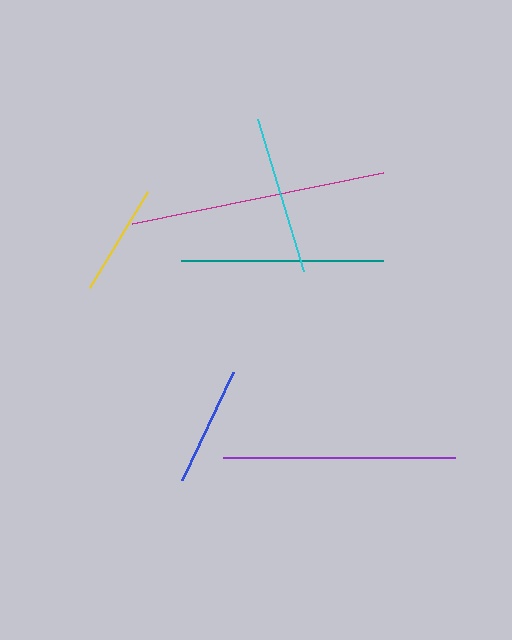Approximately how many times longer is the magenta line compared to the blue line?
The magenta line is approximately 2.1 times the length of the blue line.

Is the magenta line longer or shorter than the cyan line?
The magenta line is longer than the cyan line.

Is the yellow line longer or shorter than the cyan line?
The cyan line is longer than the yellow line.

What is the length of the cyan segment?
The cyan segment is approximately 159 pixels long.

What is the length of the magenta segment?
The magenta segment is approximately 256 pixels long.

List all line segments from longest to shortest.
From longest to shortest: magenta, purple, teal, cyan, blue, yellow.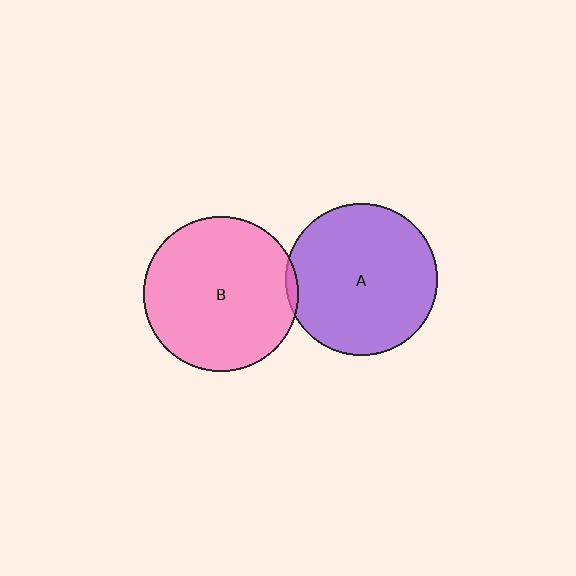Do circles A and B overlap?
Yes.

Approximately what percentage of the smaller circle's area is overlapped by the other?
Approximately 5%.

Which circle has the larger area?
Circle B (pink).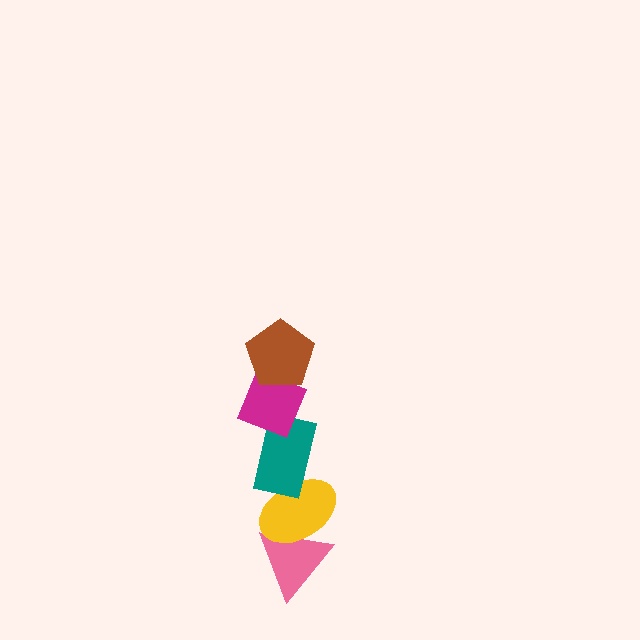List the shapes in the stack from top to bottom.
From top to bottom: the brown pentagon, the magenta diamond, the teal rectangle, the yellow ellipse, the pink triangle.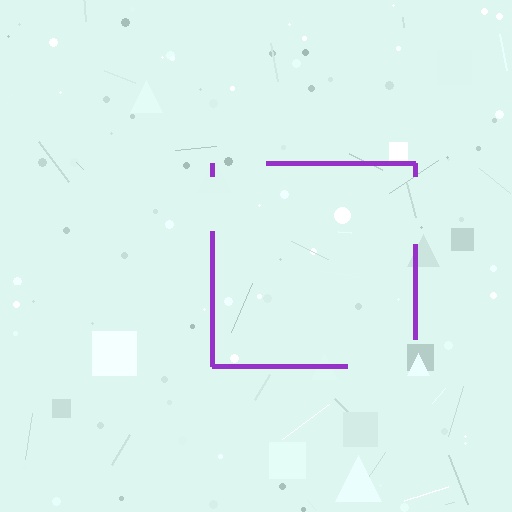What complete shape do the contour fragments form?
The contour fragments form a square.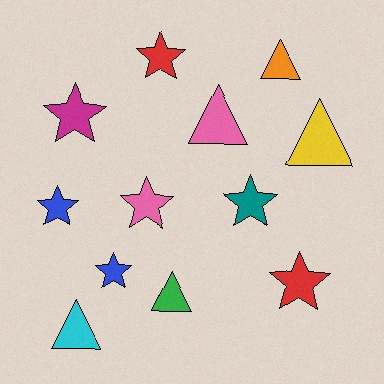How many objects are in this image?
There are 12 objects.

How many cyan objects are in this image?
There is 1 cyan object.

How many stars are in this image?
There are 7 stars.